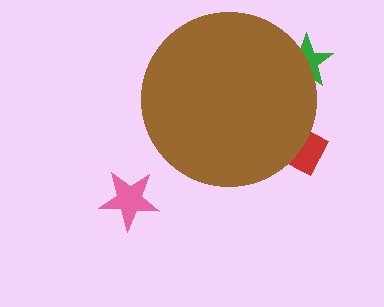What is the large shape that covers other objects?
A brown circle.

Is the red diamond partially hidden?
Yes, the red diamond is partially hidden behind the brown circle.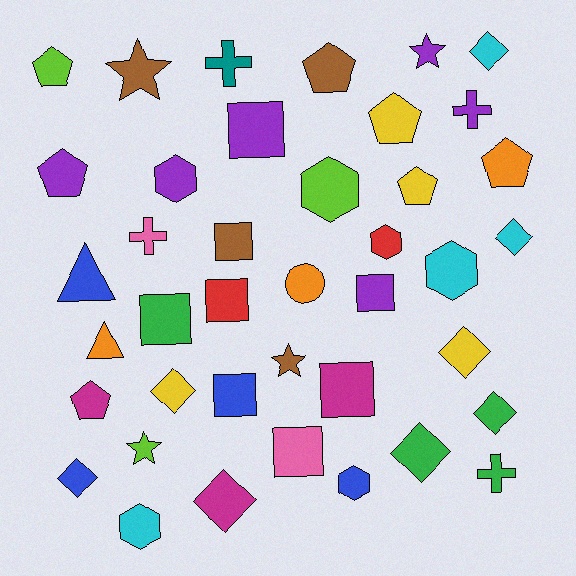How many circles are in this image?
There is 1 circle.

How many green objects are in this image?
There are 4 green objects.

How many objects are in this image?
There are 40 objects.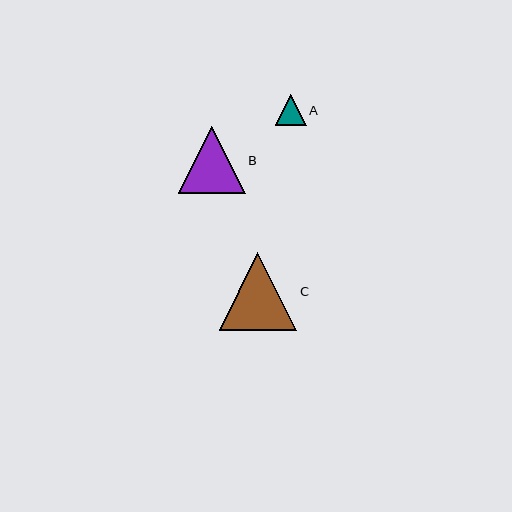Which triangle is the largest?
Triangle C is the largest with a size of approximately 78 pixels.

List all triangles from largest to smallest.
From largest to smallest: C, B, A.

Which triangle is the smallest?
Triangle A is the smallest with a size of approximately 31 pixels.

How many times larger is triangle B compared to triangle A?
Triangle B is approximately 2.2 times the size of triangle A.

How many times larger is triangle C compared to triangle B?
Triangle C is approximately 1.2 times the size of triangle B.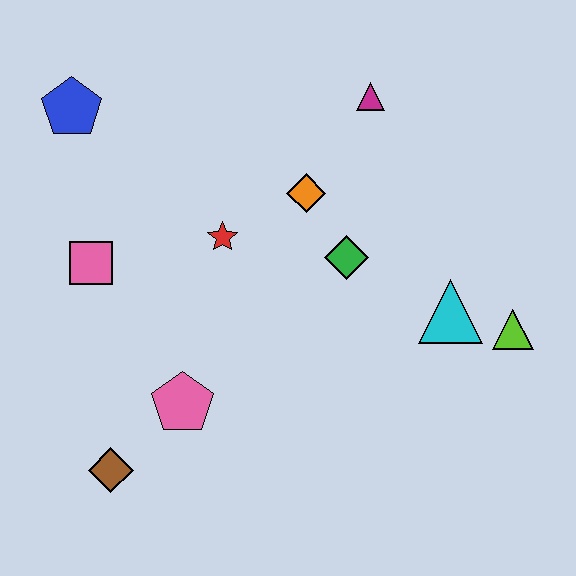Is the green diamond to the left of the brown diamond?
No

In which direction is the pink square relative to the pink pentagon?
The pink square is above the pink pentagon.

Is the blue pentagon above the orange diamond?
Yes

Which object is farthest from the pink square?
The lime triangle is farthest from the pink square.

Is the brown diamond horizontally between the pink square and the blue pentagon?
No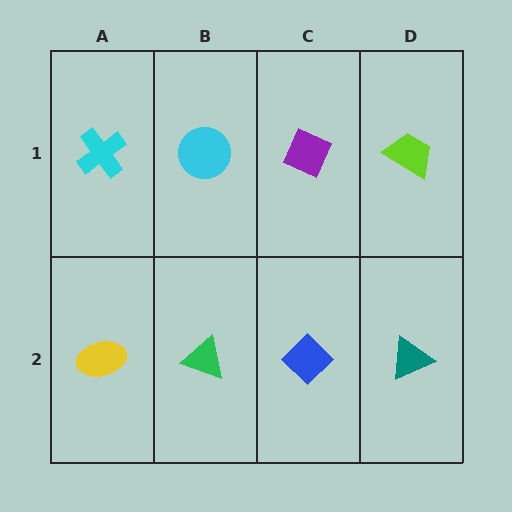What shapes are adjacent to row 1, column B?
A green triangle (row 2, column B), a cyan cross (row 1, column A), a purple diamond (row 1, column C).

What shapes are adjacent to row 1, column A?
A yellow ellipse (row 2, column A), a cyan circle (row 1, column B).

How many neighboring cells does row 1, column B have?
3.